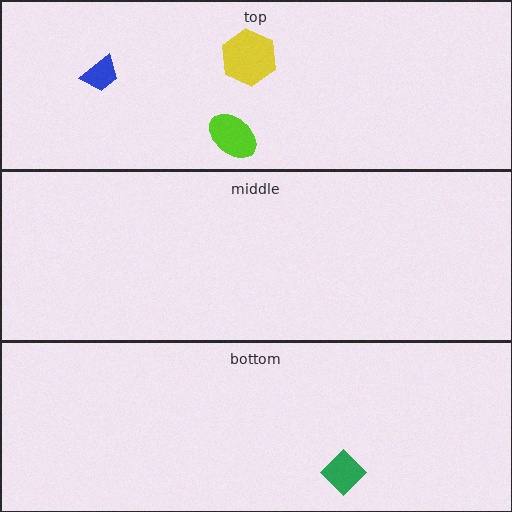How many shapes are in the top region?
3.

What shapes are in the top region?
The lime ellipse, the yellow hexagon, the blue trapezoid.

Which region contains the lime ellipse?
The top region.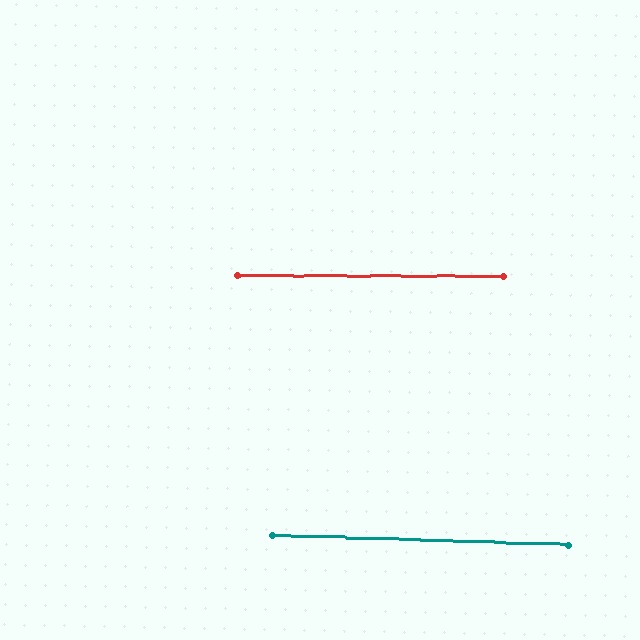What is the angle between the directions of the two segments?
Approximately 2 degrees.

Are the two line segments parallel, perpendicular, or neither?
Parallel — their directions differ by only 1.8°.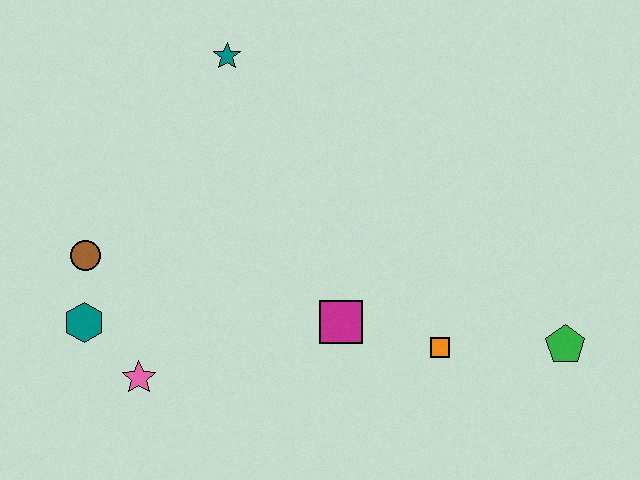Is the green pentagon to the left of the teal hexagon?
No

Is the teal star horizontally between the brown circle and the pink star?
No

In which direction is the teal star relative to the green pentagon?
The teal star is to the left of the green pentagon.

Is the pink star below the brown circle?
Yes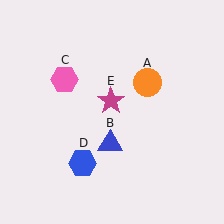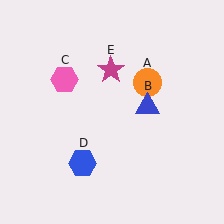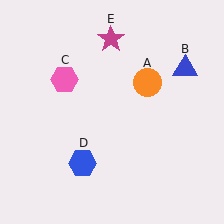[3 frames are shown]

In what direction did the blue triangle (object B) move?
The blue triangle (object B) moved up and to the right.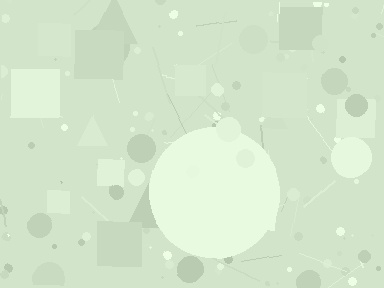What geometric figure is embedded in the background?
A circle is embedded in the background.